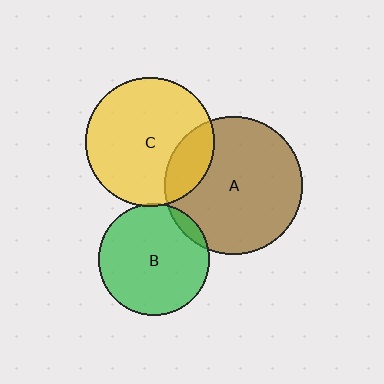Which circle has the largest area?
Circle A (brown).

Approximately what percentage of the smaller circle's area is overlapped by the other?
Approximately 20%.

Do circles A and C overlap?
Yes.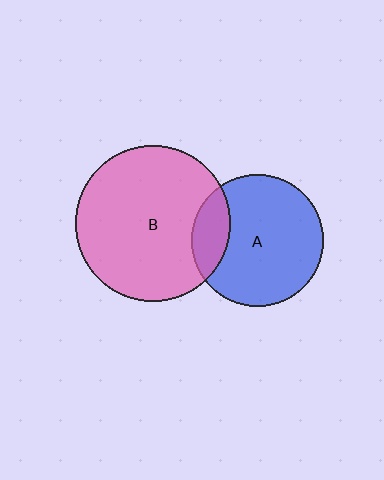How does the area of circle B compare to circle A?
Approximately 1.4 times.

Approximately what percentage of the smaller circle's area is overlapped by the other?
Approximately 20%.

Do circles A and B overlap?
Yes.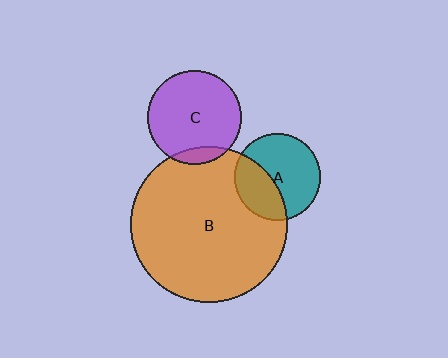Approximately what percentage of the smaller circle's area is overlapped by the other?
Approximately 10%.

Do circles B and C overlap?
Yes.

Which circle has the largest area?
Circle B (orange).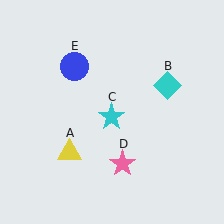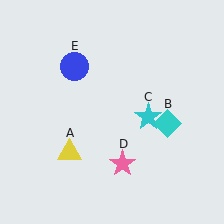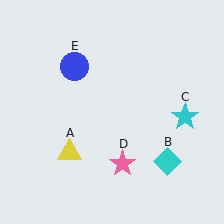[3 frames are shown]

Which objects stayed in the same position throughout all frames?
Yellow triangle (object A) and pink star (object D) and blue circle (object E) remained stationary.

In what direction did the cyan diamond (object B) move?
The cyan diamond (object B) moved down.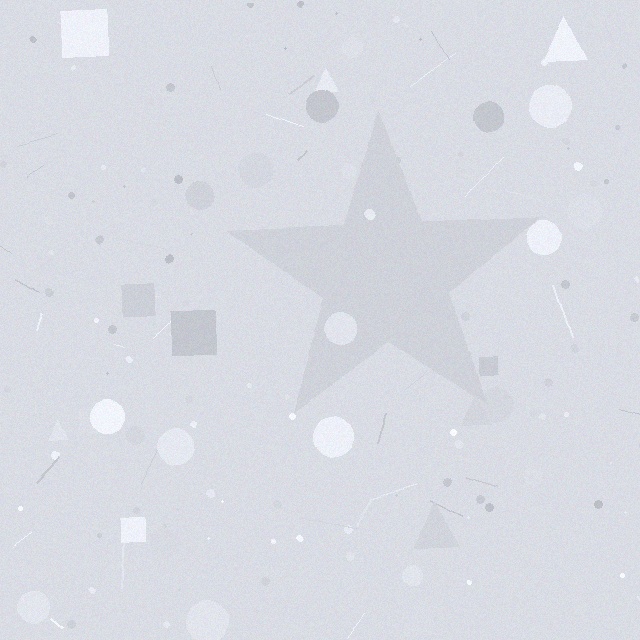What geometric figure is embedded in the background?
A star is embedded in the background.